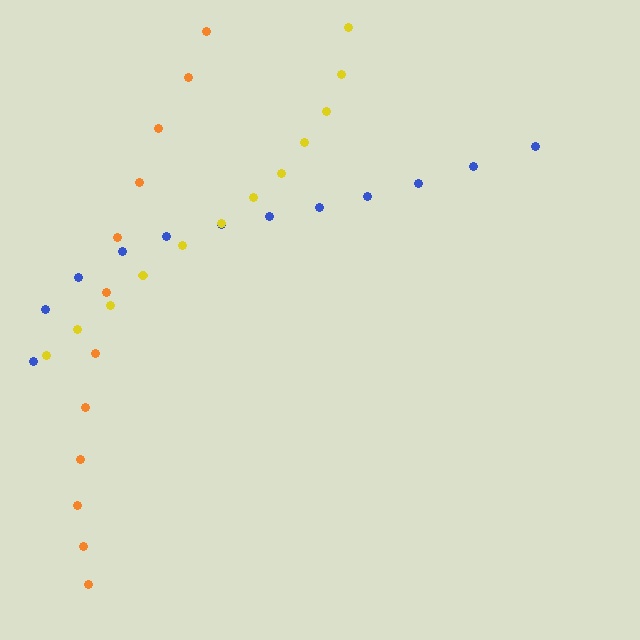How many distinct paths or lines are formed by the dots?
There are 3 distinct paths.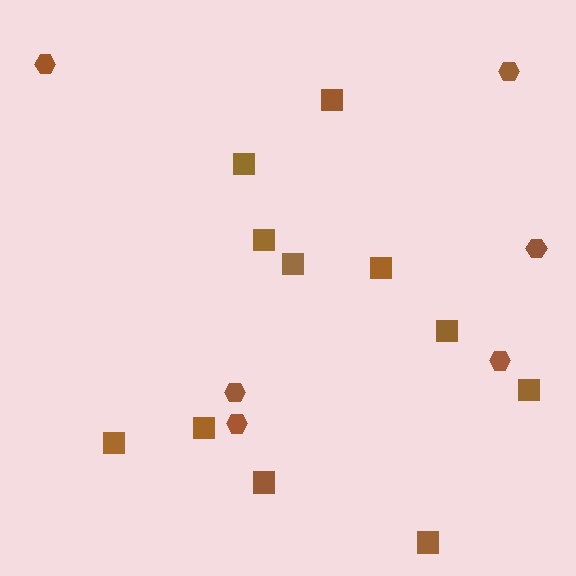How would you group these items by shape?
There are 2 groups: one group of squares (11) and one group of hexagons (6).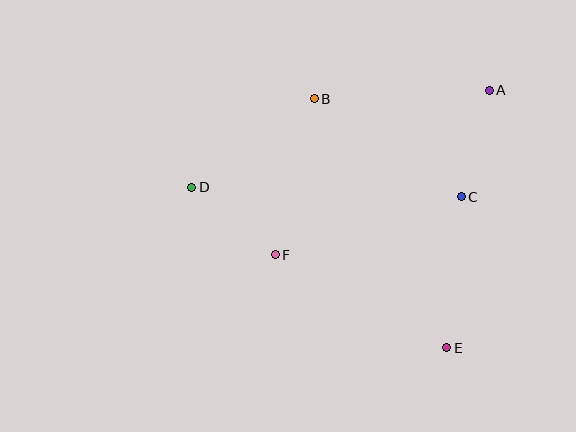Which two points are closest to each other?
Points D and F are closest to each other.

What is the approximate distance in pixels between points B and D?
The distance between B and D is approximately 151 pixels.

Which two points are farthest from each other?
Points A and D are farthest from each other.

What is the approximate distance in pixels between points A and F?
The distance between A and F is approximately 270 pixels.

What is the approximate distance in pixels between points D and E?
The distance between D and E is approximately 301 pixels.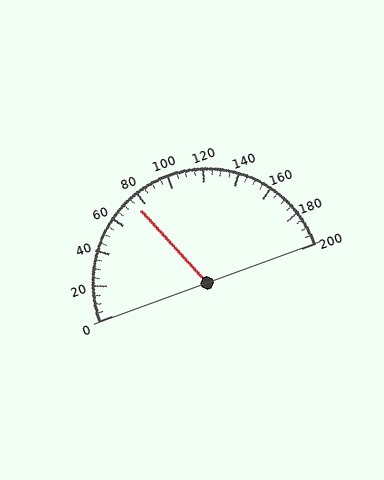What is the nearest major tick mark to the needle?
The nearest major tick mark is 80.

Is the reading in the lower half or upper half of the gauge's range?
The reading is in the lower half of the range (0 to 200).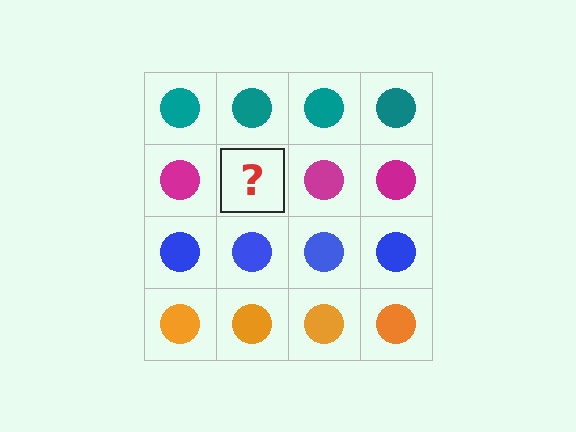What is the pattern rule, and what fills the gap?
The rule is that each row has a consistent color. The gap should be filled with a magenta circle.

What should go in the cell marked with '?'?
The missing cell should contain a magenta circle.